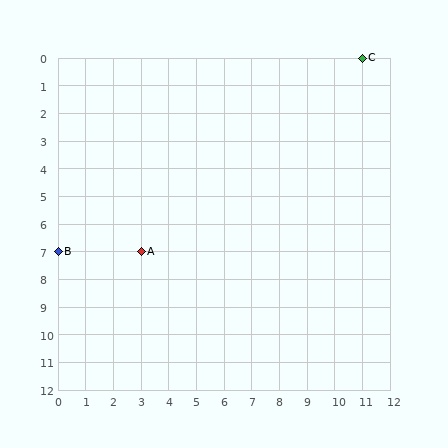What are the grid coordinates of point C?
Point C is at grid coordinates (11, 0).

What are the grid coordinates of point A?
Point A is at grid coordinates (3, 7).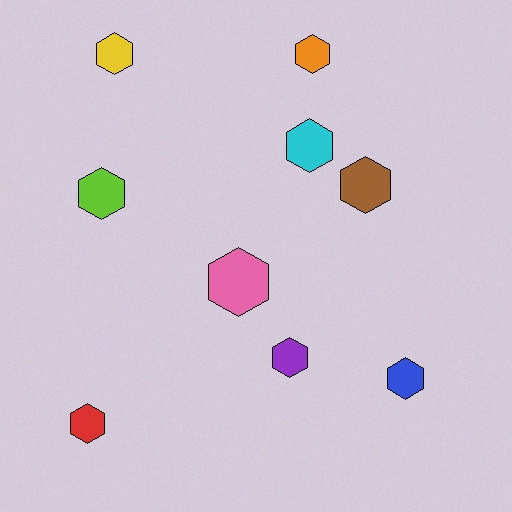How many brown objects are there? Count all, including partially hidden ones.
There is 1 brown object.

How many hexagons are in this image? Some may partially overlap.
There are 9 hexagons.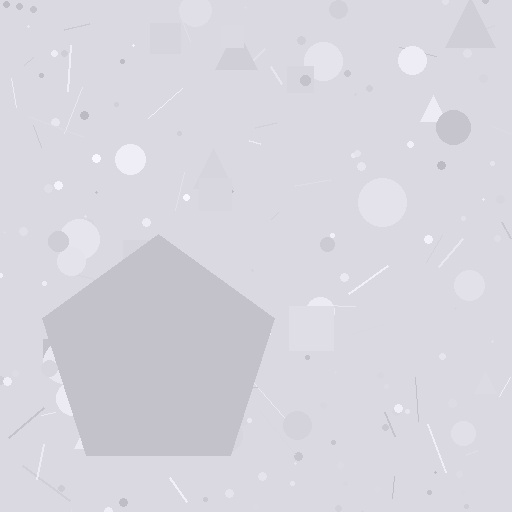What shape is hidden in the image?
A pentagon is hidden in the image.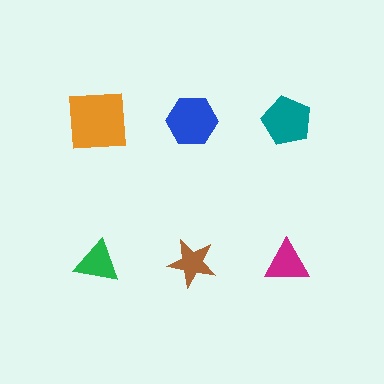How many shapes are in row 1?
3 shapes.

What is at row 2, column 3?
A magenta triangle.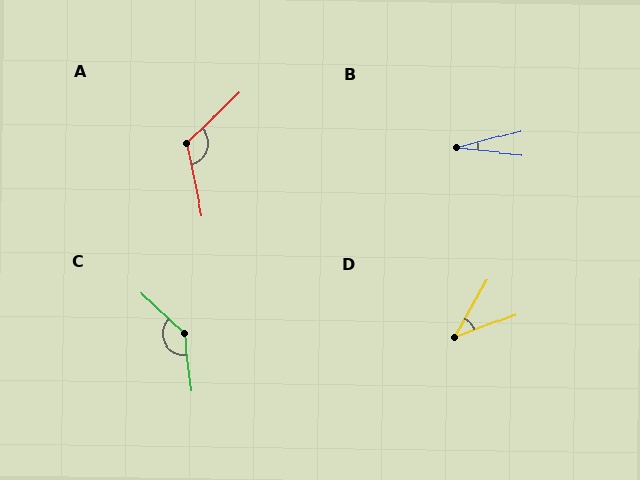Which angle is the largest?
C, at approximately 140 degrees.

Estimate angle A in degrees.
Approximately 123 degrees.